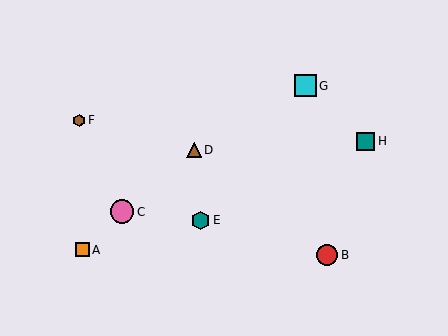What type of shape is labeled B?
Shape B is a red circle.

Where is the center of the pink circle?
The center of the pink circle is at (122, 212).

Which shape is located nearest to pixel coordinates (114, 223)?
The pink circle (labeled C) at (122, 212) is nearest to that location.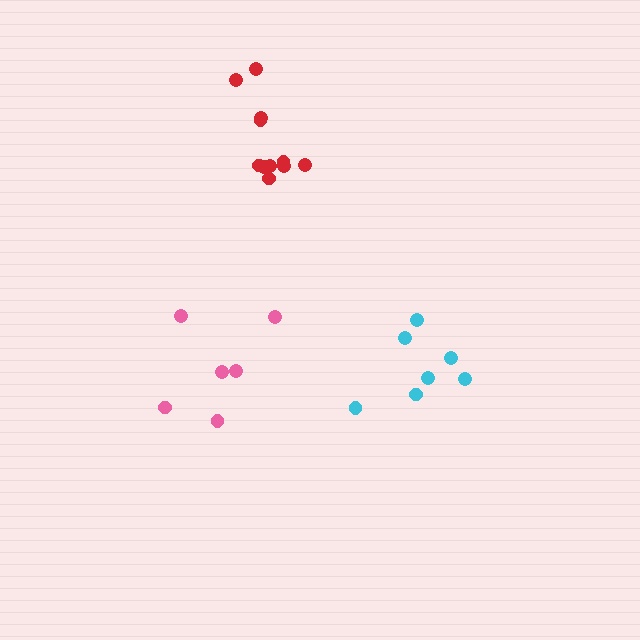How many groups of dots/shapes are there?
There are 3 groups.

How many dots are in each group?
Group 1: 11 dots, Group 2: 7 dots, Group 3: 6 dots (24 total).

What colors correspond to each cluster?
The clusters are colored: red, cyan, pink.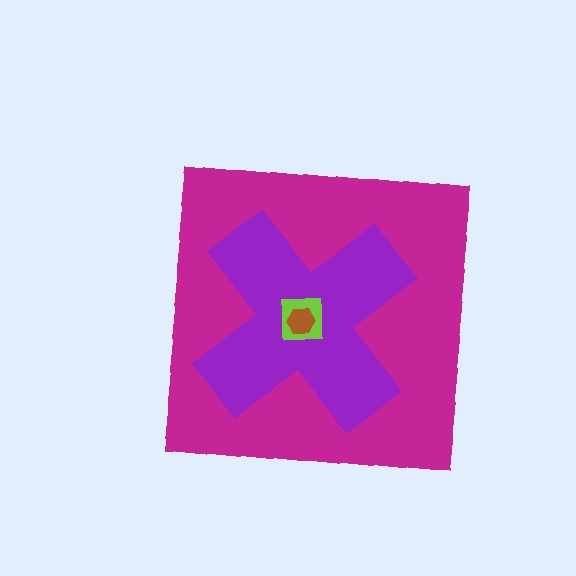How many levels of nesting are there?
4.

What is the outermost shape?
The magenta square.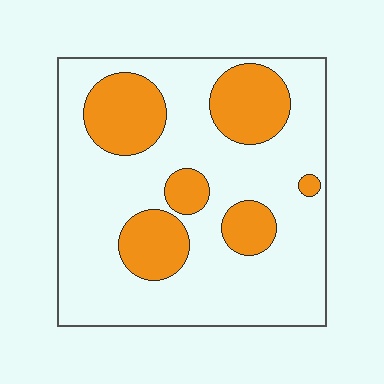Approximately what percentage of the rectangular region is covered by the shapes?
Approximately 25%.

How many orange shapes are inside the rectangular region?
6.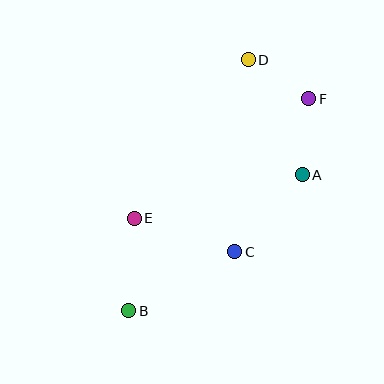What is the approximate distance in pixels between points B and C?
The distance between B and C is approximately 122 pixels.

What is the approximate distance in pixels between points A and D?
The distance between A and D is approximately 127 pixels.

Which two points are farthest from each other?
Points B and D are farthest from each other.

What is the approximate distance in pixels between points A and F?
The distance between A and F is approximately 76 pixels.